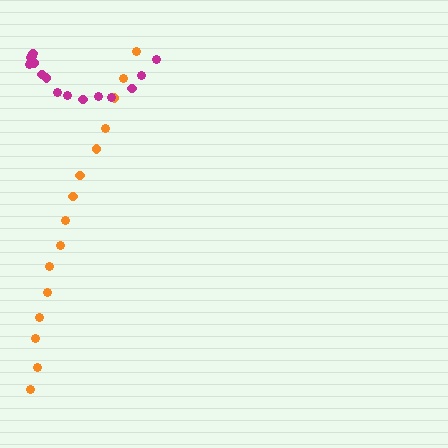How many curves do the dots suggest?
There are 2 distinct paths.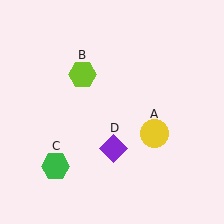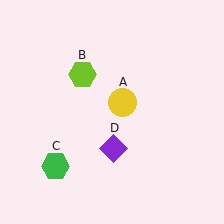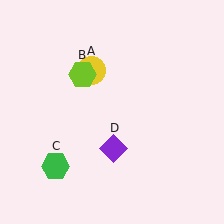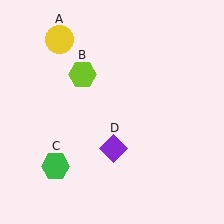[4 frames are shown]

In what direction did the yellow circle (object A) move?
The yellow circle (object A) moved up and to the left.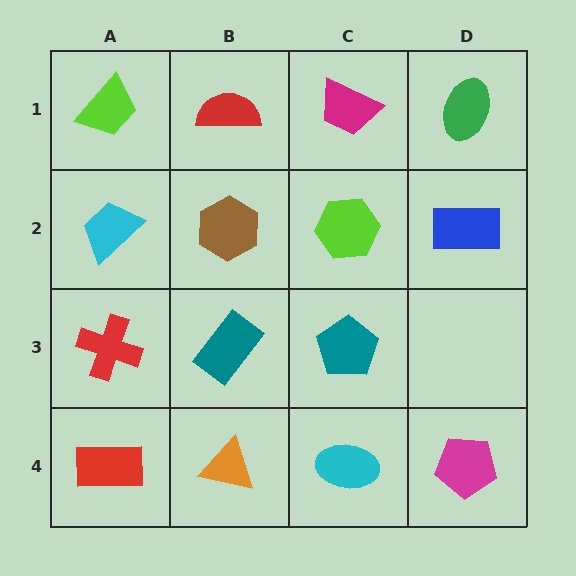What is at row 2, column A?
A cyan trapezoid.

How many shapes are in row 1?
4 shapes.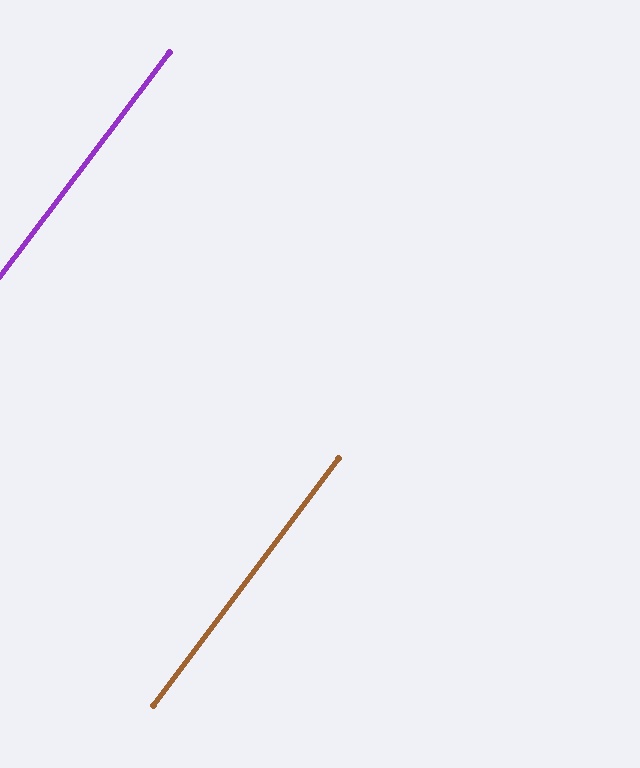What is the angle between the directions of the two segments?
Approximately 0 degrees.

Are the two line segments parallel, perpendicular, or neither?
Parallel — their directions differ by only 0.4°.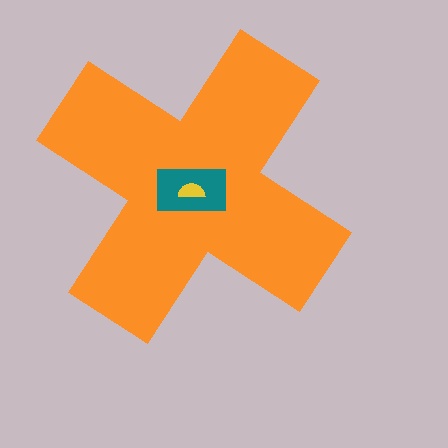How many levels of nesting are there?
3.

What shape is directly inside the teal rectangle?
The yellow semicircle.